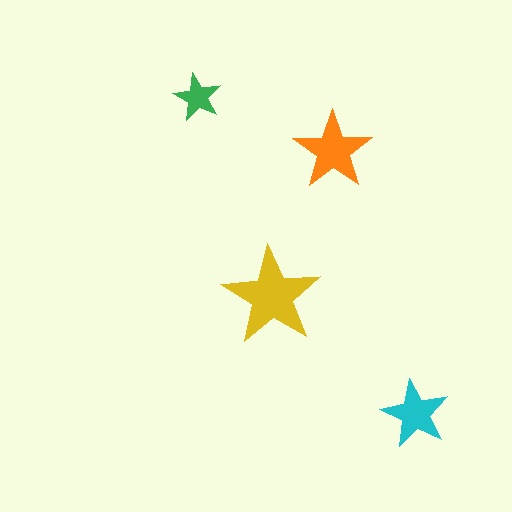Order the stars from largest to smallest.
the yellow one, the orange one, the cyan one, the green one.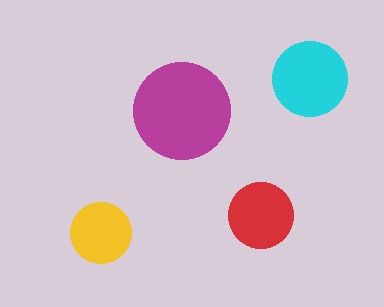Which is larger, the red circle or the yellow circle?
The red one.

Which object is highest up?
The cyan circle is topmost.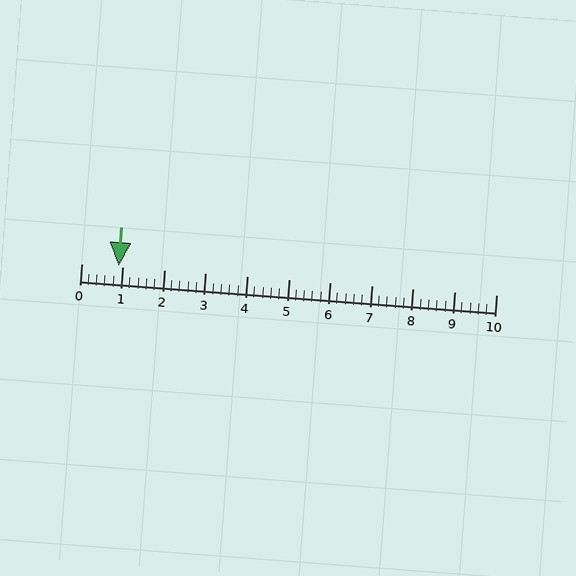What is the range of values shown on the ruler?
The ruler shows values from 0 to 10.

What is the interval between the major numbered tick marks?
The major tick marks are spaced 1 units apart.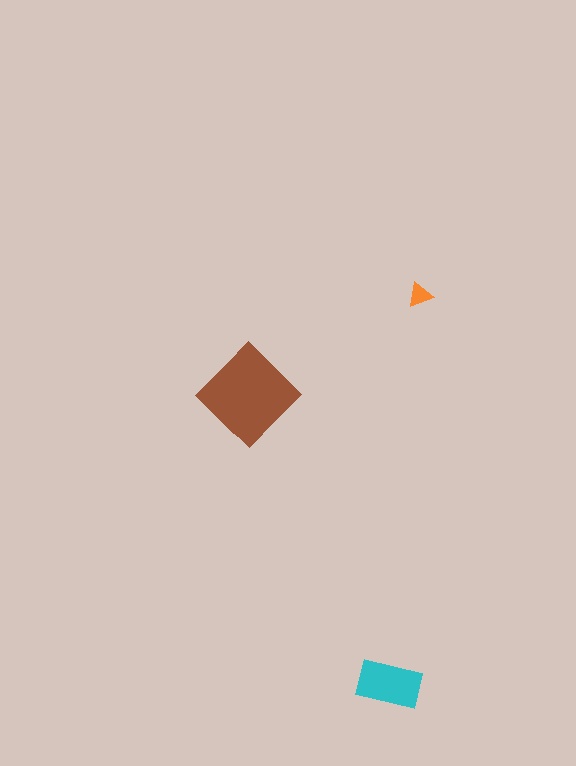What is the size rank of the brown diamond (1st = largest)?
1st.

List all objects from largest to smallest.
The brown diamond, the cyan rectangle, the orange triangle.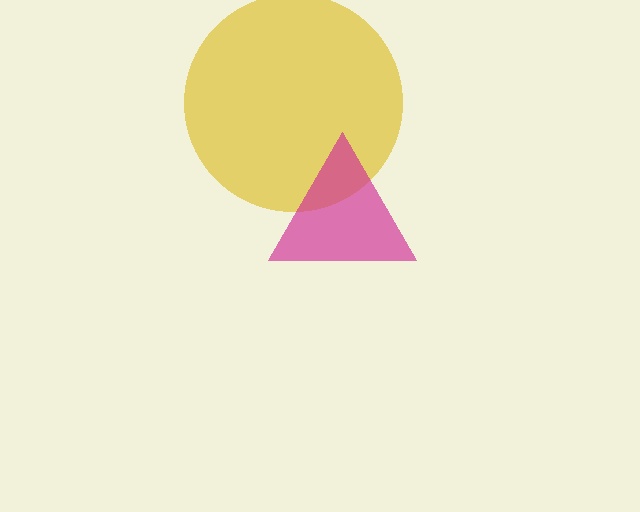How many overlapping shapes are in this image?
There are 2 overlapping shapes in the image.